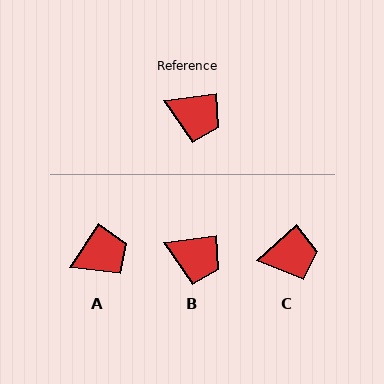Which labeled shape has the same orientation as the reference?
B.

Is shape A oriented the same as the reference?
No, it is off by about 49 degrees.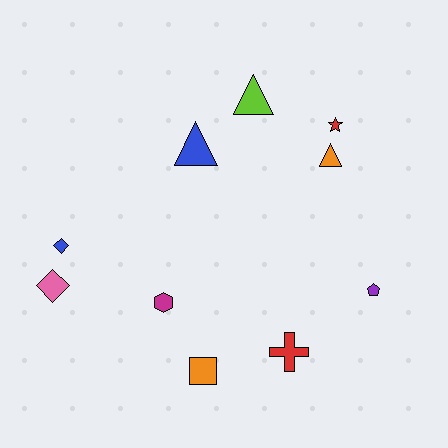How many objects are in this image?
There are 10 objects.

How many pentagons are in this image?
There is 1 pentagon.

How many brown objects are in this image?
There are no brown objects.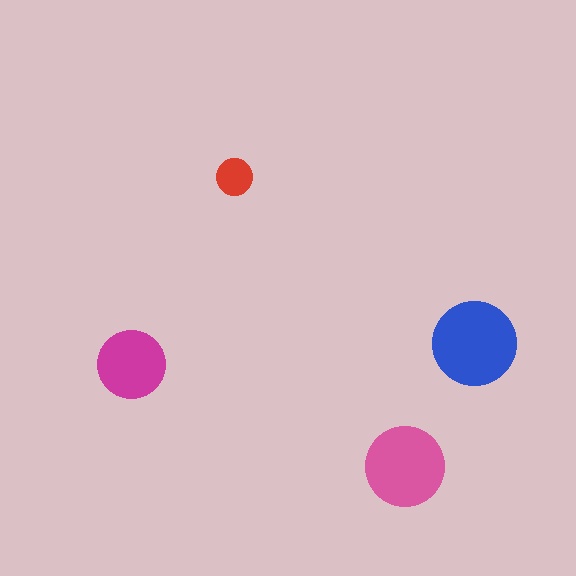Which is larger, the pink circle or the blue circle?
The blue one.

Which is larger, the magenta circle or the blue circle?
The blue one.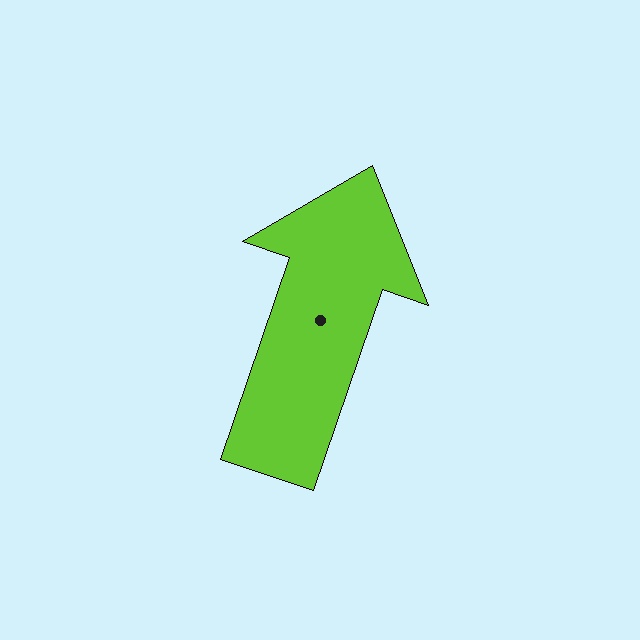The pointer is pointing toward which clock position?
Roughly 1 o'clock.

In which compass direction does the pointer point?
North.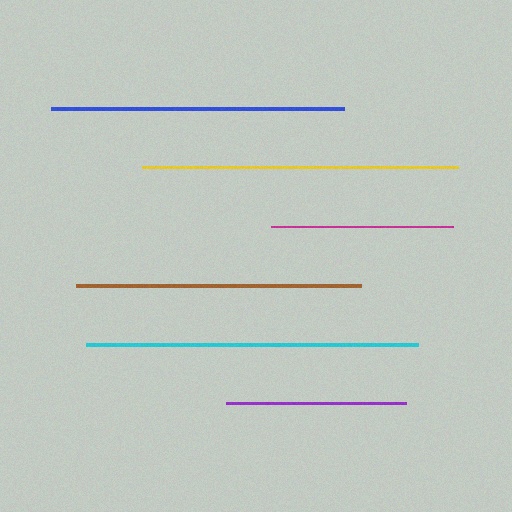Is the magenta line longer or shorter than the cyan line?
The cyan line is longer than the magenta line.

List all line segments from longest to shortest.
From longest to shortest: cyan, yellow, blue, brown, magenta, purple.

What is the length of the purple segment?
The purple segment is approximately 180 pixels long.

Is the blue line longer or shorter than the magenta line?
The blue line is longer than the magenta line.